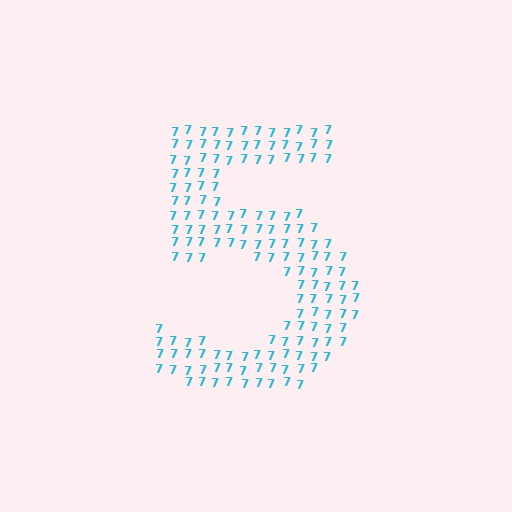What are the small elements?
The small elements are digit 7's.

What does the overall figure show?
The overall figure shows the digit 5.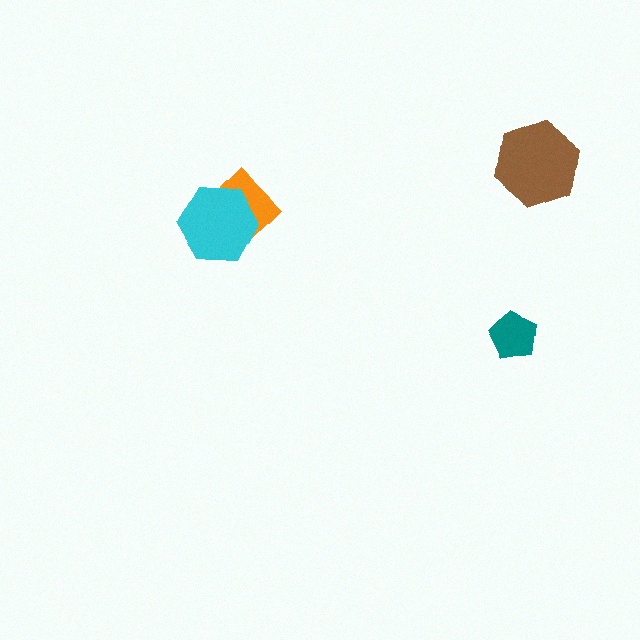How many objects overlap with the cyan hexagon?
1 object overlaps with the cyan hexagon.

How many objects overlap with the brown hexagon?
0 objects overlap with the brown hexagon.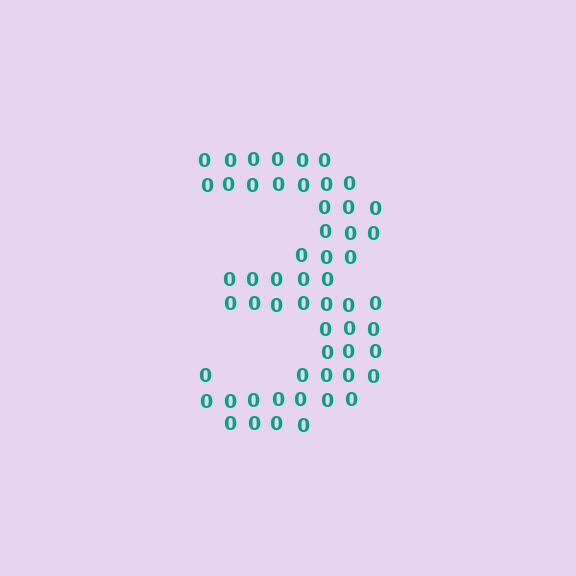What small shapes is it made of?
It is made of small digit 0's.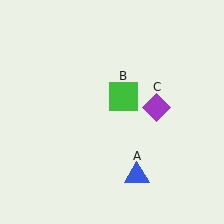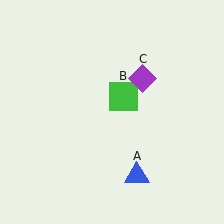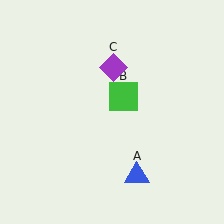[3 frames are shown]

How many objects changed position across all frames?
1 object changed position: purple diamond (object C).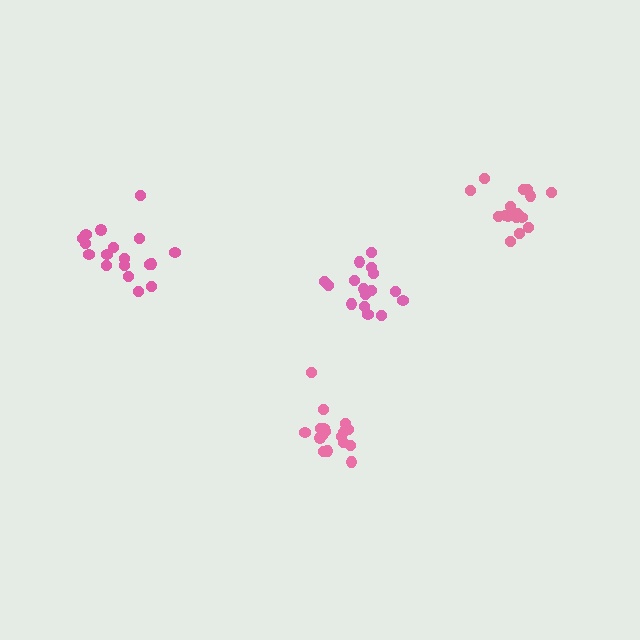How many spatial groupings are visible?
There are 4 spatial groupings.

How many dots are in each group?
Group 1: 16 dots, Group 2: 19 dots, Group 3: 18 dots, Group 4: 16 dots (69 total).